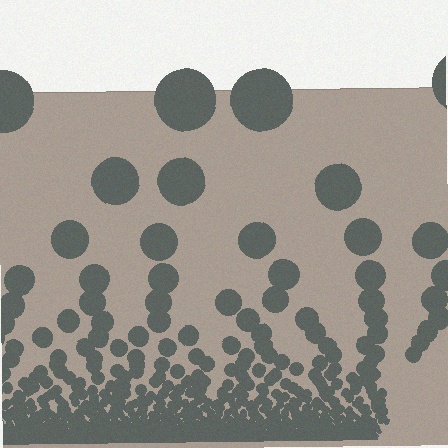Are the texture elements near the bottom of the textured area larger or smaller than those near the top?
Smaller. The gradient is inverted — elements near the bottom are smaller and denser.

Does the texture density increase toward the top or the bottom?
Density increases toward the bottom.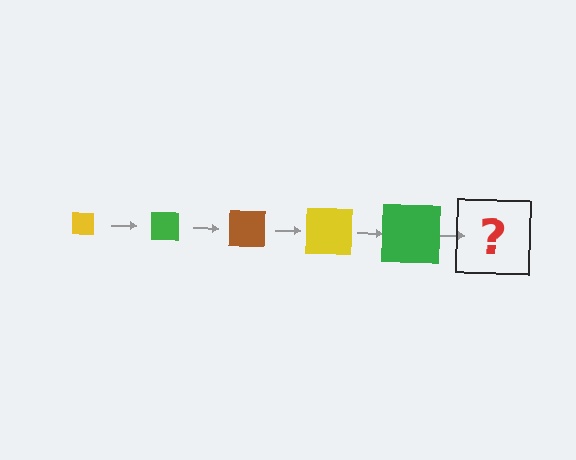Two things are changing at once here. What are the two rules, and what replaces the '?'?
The two rules are that the square grows larger each step and the color cycles through yellow, green, and brown. The '?' should be a brown square, larger than the previous one.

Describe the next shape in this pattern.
It should be a brown square, larger than the previous one.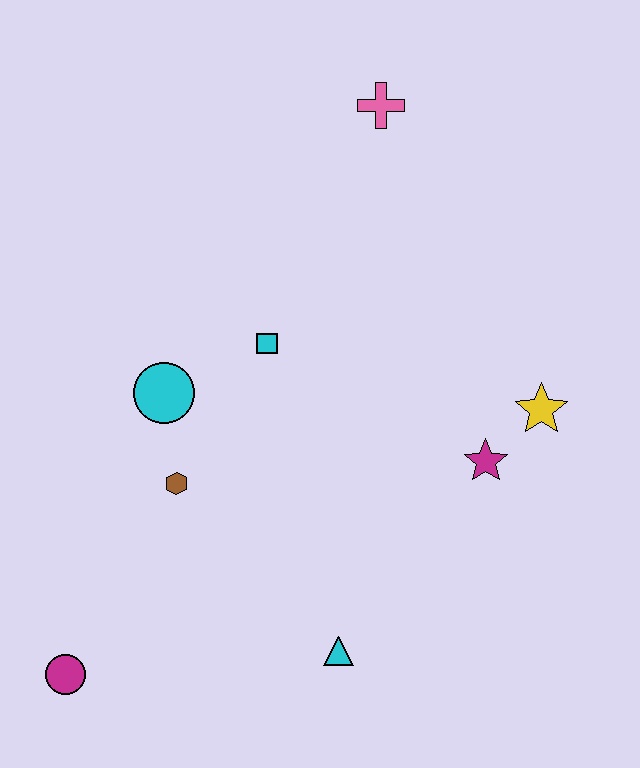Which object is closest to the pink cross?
The cyan square is closest to the pink cross.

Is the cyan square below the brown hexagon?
No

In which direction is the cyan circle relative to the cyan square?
The cyan circle is to the left of the cyan square.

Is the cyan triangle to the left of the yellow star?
Yes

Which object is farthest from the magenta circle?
The pink cross is farthest from the magenta circle.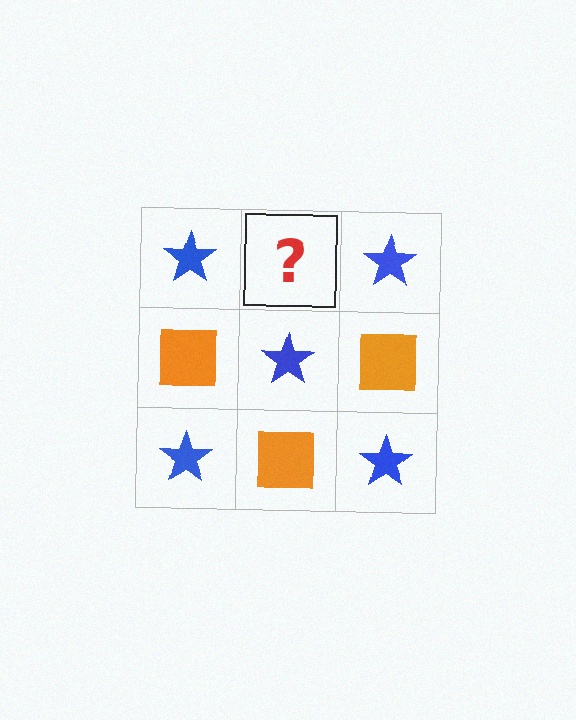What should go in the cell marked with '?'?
The missing cell should contain an orange square.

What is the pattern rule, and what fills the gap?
The rule is that it alternates blue star and orange square in a checkerboard pattern. The gap should be filled with an orange square.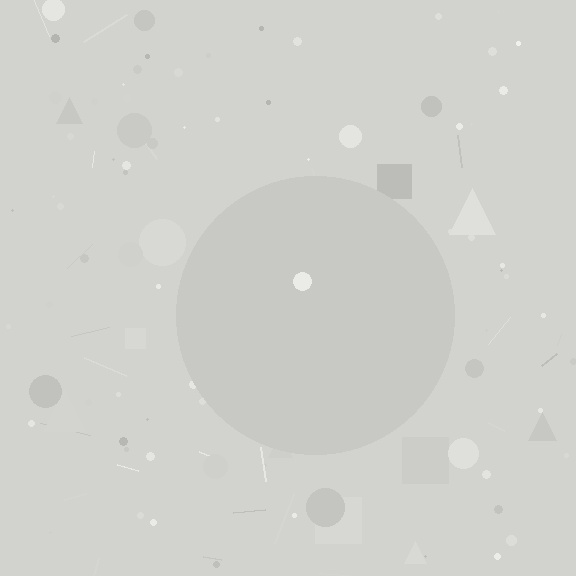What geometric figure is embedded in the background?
A circle is embedded in the background.